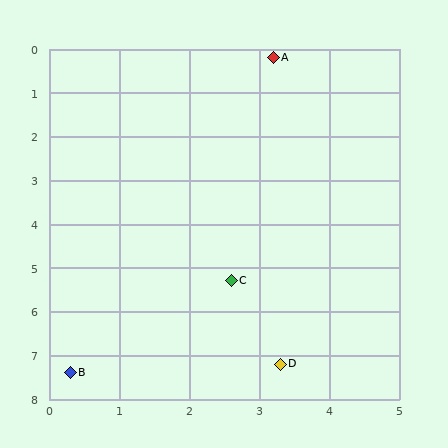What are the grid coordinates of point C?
Point C is at approximately (2.6, 5.3).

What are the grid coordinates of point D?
Point D is at approximately (3.3, 7.2).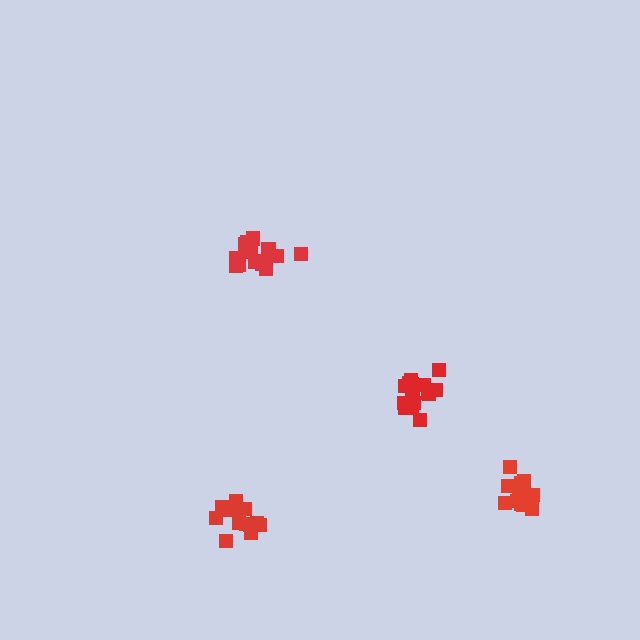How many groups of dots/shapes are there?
There are 4 groups.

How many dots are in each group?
Group 1: 14 dots, Group 2: 15 dots, Group 3: 18 dots, Group 4: 14 dots (61 total).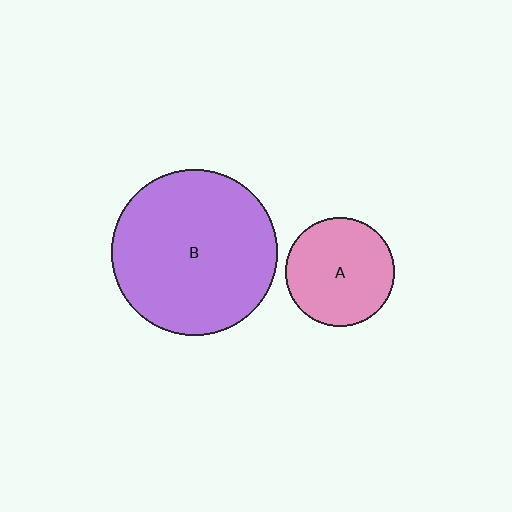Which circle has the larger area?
Circle B (purple).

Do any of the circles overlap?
No, none of the circles overlap.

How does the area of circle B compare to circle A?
Approximately 2.3 times.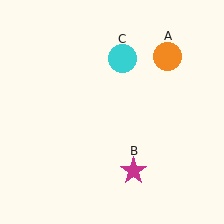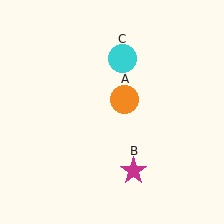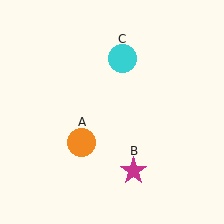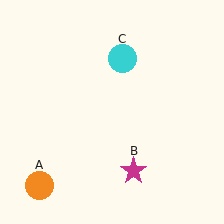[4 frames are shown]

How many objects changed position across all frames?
1 object changed position: orange circle (object A).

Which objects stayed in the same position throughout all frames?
Magenta star (object B) and cyan circle (object C) remained stationary.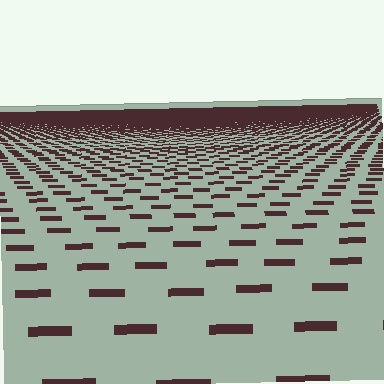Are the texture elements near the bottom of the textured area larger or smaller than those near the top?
Larger. Near the bottom, elements are closer to the viewer and appear at a bigger on-screen size.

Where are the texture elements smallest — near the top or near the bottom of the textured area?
Near the top.